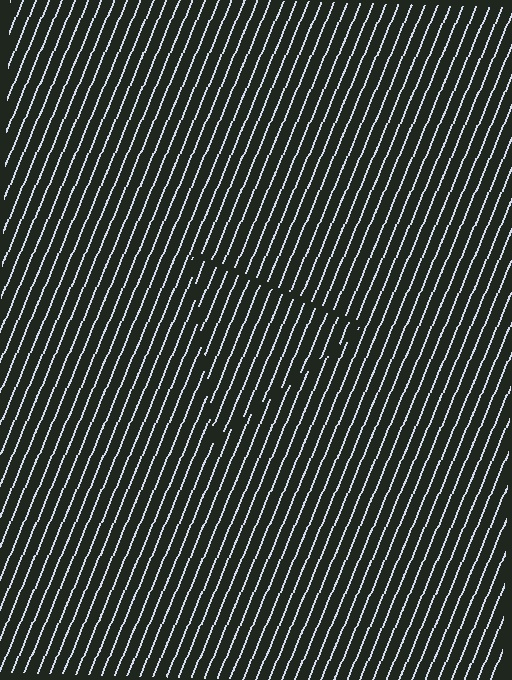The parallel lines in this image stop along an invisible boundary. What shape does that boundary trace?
An illusory triangle. The interior of the shape contains the same grating, shifted by half a period — the contour is defined by the phase discontinuity where line-ends from the inner and outer gratings abut.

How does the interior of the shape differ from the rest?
The interior of the shape contains the same grating, shifted by half a period — the contour is defined by the phase discontinuity where line-ends from the inner and outer gratings abut.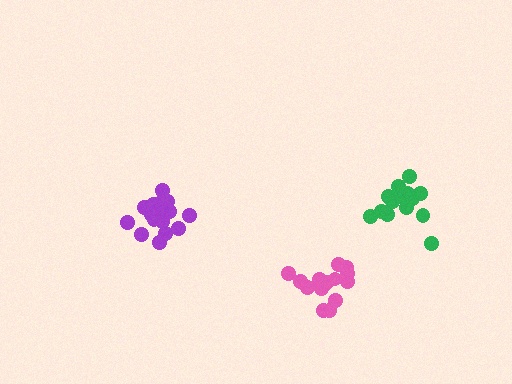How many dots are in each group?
Group 1: 15 dots, Group 2: 15 dots, Group 3: 16 dots (46 total).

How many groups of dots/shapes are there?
There are 3 groups.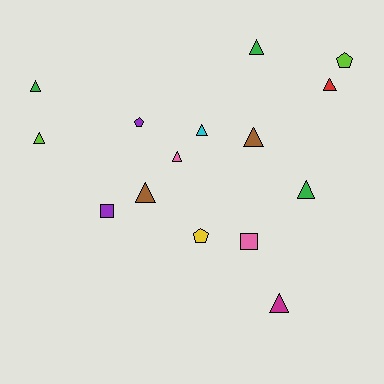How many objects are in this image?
There are 15 objects.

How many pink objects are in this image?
There are 2 pink objects.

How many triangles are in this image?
There are 10 triangles.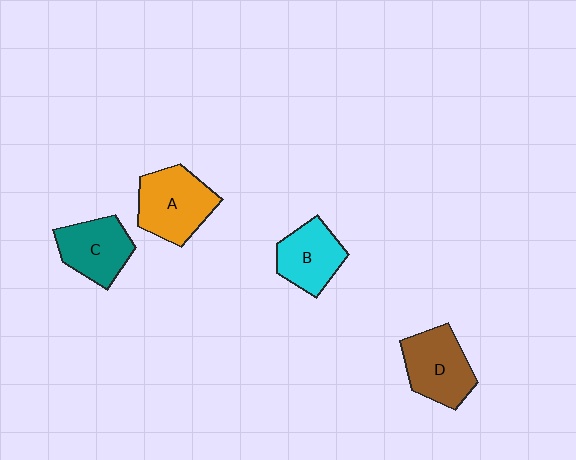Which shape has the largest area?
Shape A (orange).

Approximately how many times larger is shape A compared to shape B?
Approximately 1.3 times.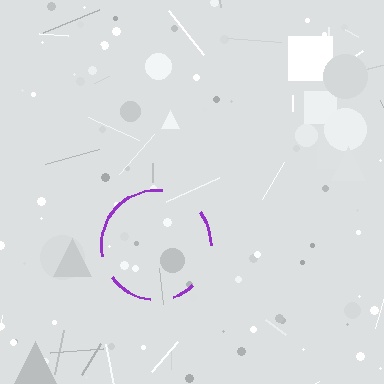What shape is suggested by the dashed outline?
The dashed outline suggests a circle.